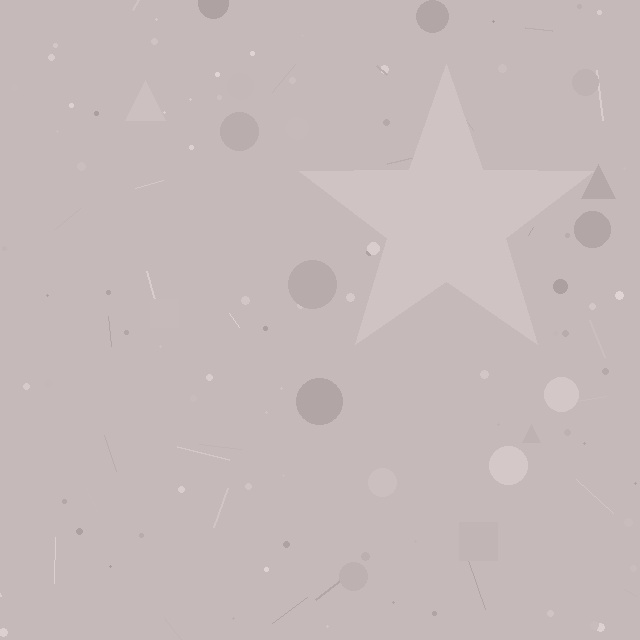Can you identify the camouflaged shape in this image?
The camouflaged shape is a star.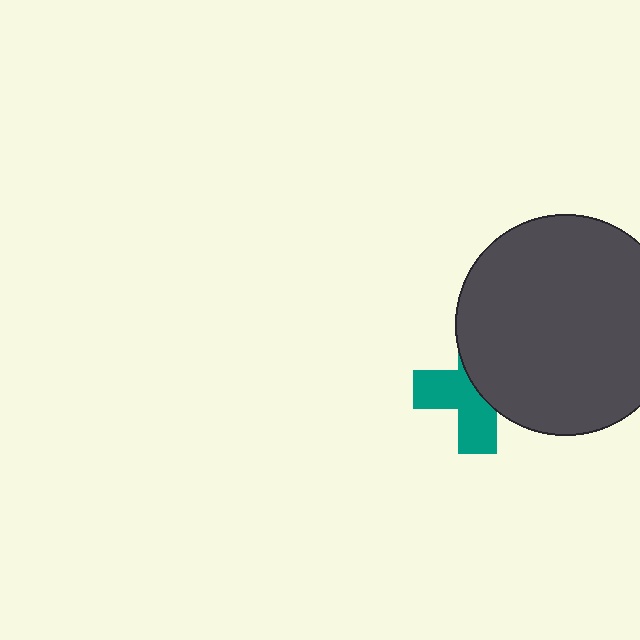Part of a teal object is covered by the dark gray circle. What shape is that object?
It is a cross.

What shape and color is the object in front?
The object in front is a dark gray circle.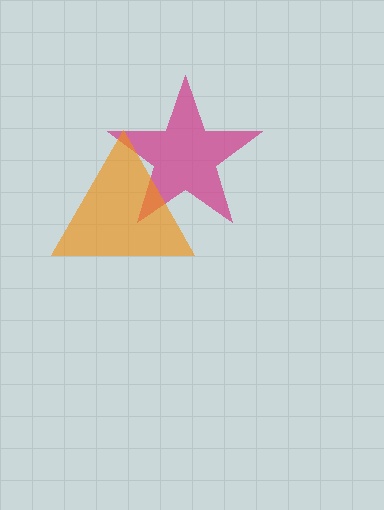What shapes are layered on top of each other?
The layered shapes are: a magenta star, an orange triangle.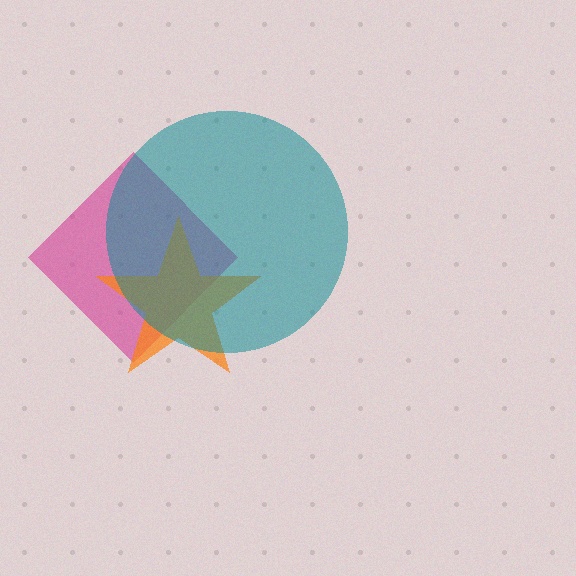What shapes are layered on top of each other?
The layered shapes are: a magenta diamond, an orange star, a teal circle.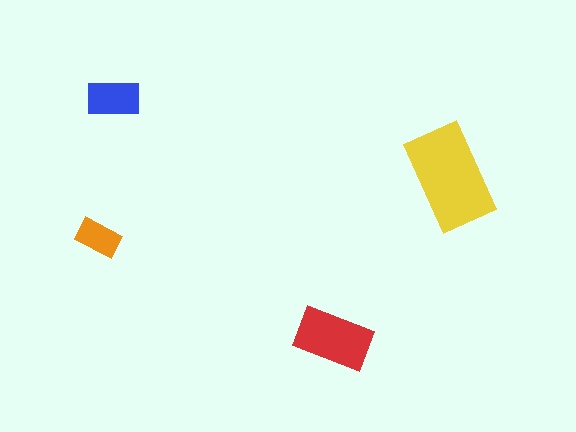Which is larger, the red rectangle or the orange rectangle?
The red one.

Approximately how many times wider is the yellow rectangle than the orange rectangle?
About 2.5 times wider.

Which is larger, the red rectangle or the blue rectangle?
The red one.